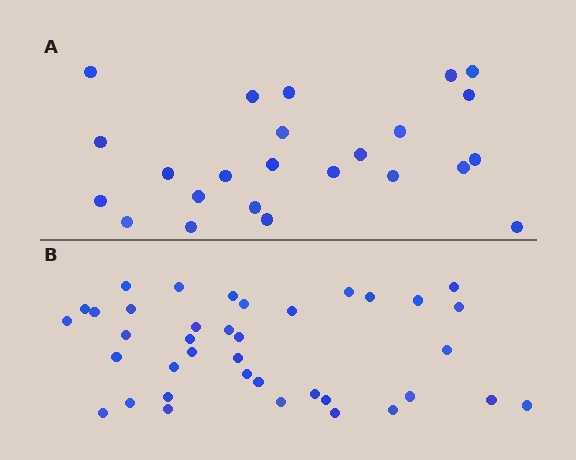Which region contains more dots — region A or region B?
Region B (the bottom region) has more dots.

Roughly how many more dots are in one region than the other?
Region B has approximately 15 more dots than region A.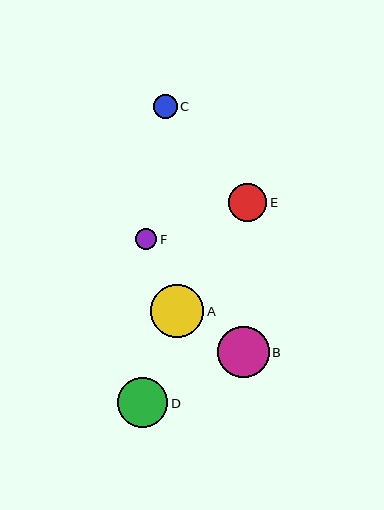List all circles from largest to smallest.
From largest to smallest: A, B, D, E, C, F.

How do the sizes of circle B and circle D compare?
Circle B and circle D are approximately the same size.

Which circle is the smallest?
Circle F is the smallest with a size of approximately 21 pixels.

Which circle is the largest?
Circle A is the largest with a size of approximately 53 pixels.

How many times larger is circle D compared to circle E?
Circle D is approximately 1.3 times the size of circle E.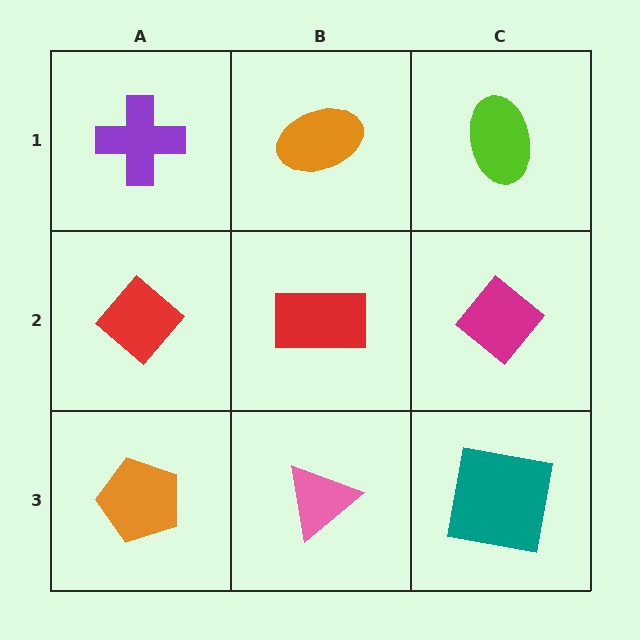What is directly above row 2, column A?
A purple cross.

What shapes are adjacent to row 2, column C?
A lime ellipse (row 1, column C), a teal square (row 3, column C), a red rectangle (row 2, column B).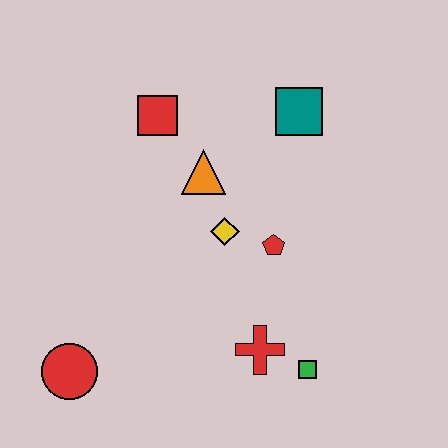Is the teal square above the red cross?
Yes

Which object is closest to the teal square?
The orange triangle is closest to the teal square.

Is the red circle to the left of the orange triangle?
Yes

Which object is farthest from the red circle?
The teal square is farthest from the red circle.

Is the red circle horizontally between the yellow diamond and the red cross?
No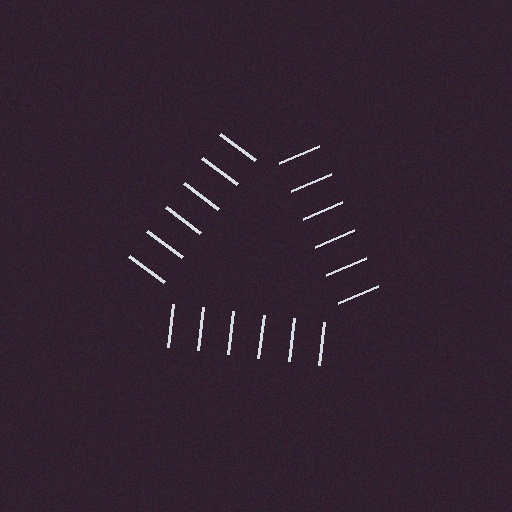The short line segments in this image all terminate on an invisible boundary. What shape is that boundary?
An illusory triangle — the line segments terminate on its edges but no continuous stroke is drawn.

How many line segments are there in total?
18 — 6 along each of the 3 edges.